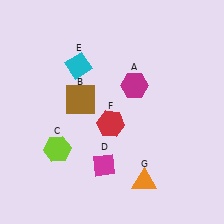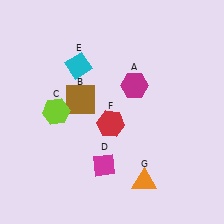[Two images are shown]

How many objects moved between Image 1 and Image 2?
1 object moved between the two images.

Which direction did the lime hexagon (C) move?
The lime hexagon (C) moved up.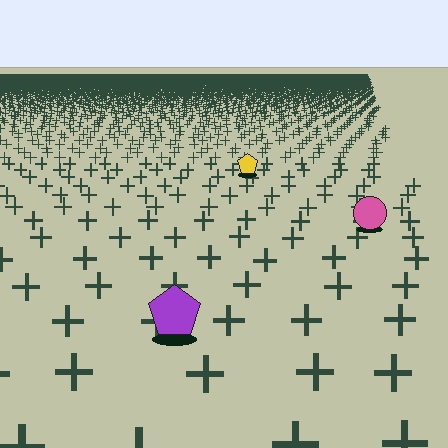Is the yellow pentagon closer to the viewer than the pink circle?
No. The pink circle is closer — you can tell from the texture gradient: the ground texture is coarser near it.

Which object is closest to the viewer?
The purple pentagon is closest. The texture marks near it are larger and more spread out.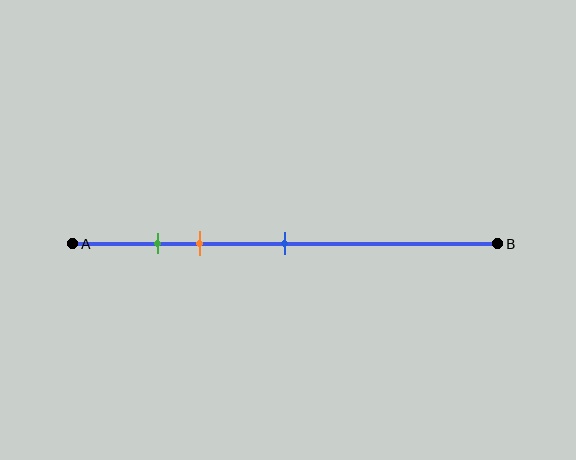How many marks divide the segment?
There are 3 marks dividing the segment.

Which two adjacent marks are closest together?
The green and orange marks are the closest adjacent pair.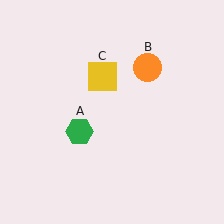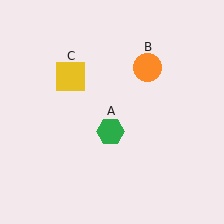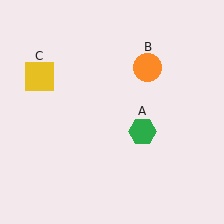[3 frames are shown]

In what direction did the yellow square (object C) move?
The yellow square (object C) moved left.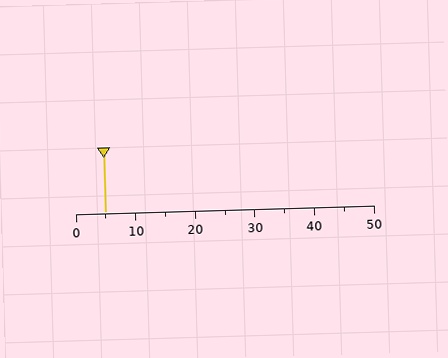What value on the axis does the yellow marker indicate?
The marker indicates approximately 5.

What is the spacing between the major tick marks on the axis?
The major ticks are spaced 10 apart.